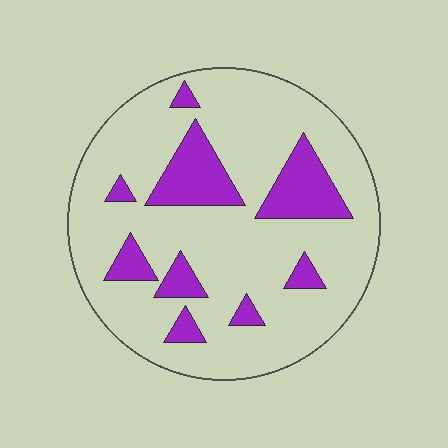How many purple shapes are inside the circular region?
9.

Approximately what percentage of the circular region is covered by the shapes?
Approximately 20%.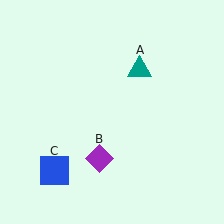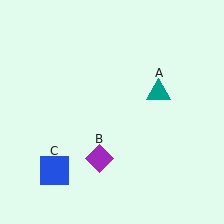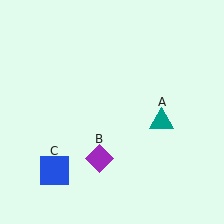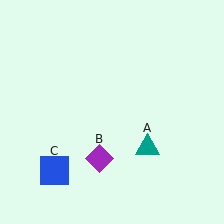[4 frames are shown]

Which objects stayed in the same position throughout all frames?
Purple diamond (object B) and blue square (object C) remained stationary.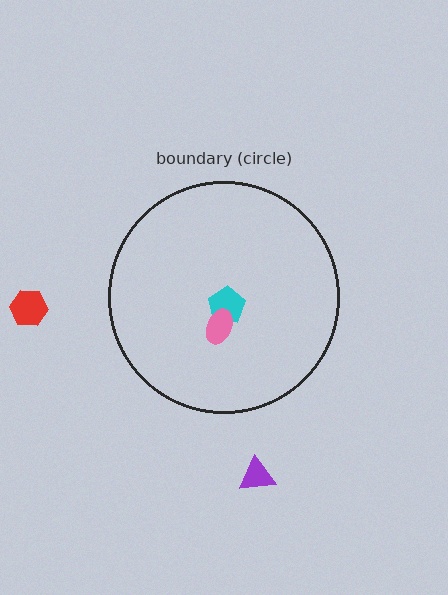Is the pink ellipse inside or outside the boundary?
Inside.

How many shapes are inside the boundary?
2 inside, 2 outside.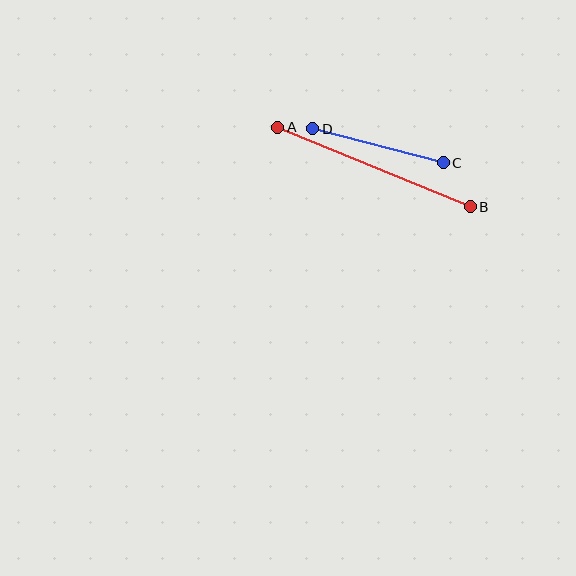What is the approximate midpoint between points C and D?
The midpoint is at approximately (378, 146) pixels.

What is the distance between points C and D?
The distance is approximately 134 pixels.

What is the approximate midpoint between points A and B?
The midpoint is at approximately (374, 167) pixels.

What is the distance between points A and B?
The distance is approximately 208 pixels.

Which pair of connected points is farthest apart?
Points A and B are farthest apart.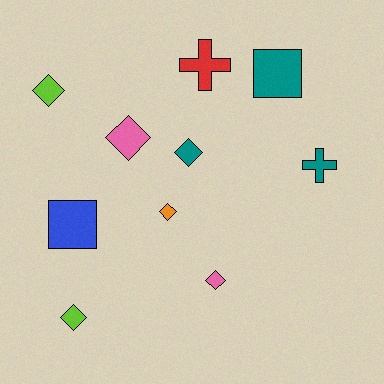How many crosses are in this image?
There are 2 crosses.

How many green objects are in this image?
There are no green objects.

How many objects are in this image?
There are 10 objects.